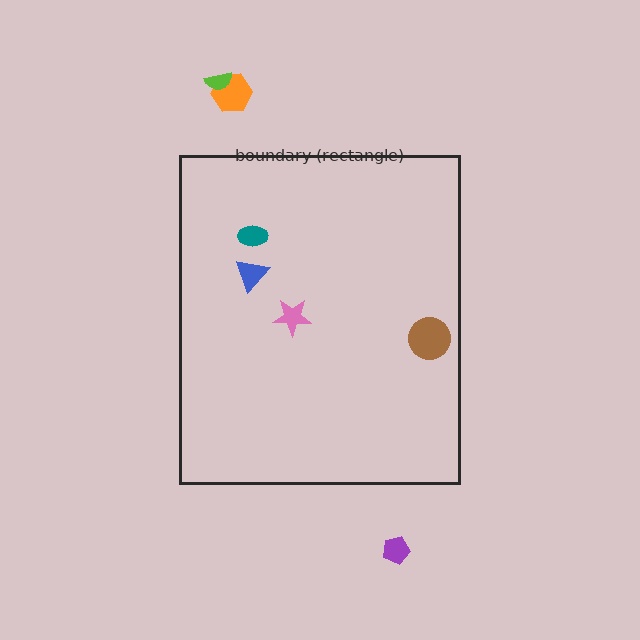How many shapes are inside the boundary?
4 inside, 3 outside.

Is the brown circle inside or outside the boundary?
Inside.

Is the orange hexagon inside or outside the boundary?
Outside.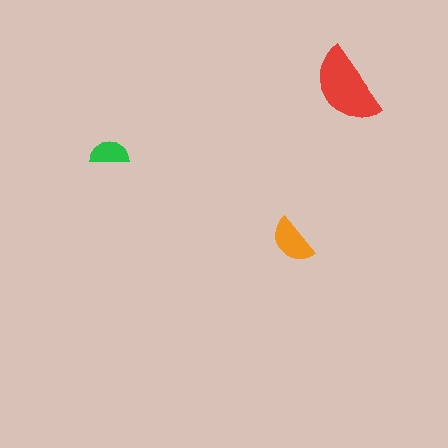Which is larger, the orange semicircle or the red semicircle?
The red one.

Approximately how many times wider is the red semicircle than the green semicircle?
About 2 times wider.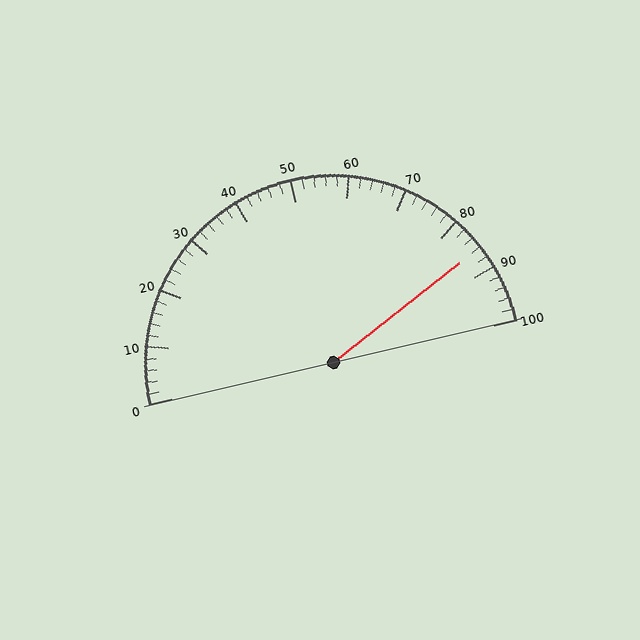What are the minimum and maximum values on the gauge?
The gauge ranges from 0 to 100.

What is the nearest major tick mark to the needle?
The nearest major tick mark is 90.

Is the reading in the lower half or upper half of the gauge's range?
The reading is in the upper half of the range (0 to 100).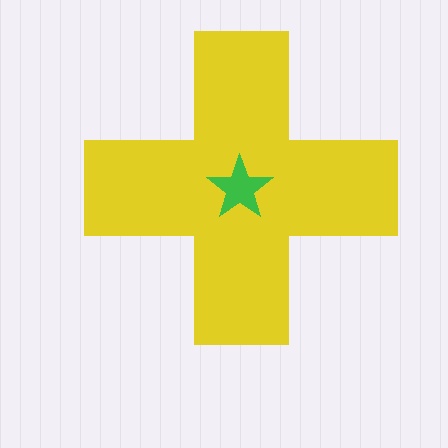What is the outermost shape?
The yellow cross.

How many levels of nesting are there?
2.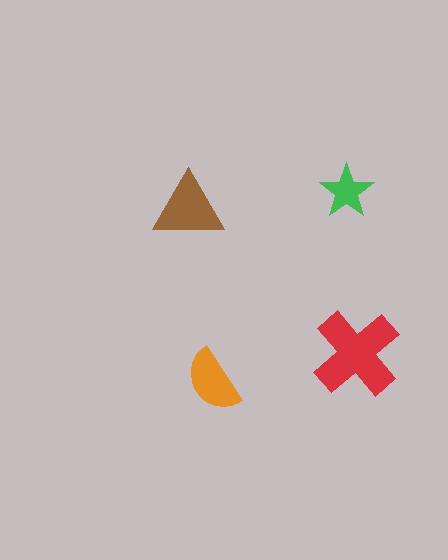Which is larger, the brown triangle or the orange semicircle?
The brown triangle.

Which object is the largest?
The red cross.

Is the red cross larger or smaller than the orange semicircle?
Larger.